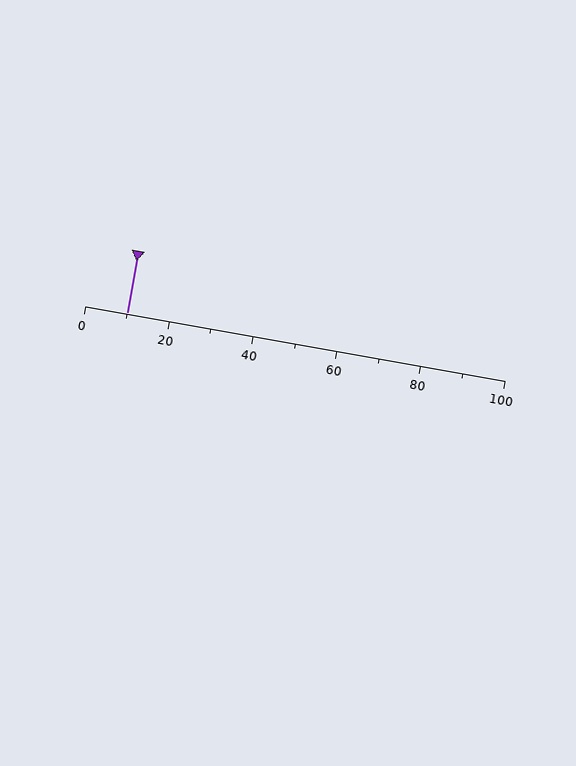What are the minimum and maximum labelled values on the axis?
The axis runs from 0 to 100.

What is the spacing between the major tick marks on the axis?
The major ticks are spaced 20 apart.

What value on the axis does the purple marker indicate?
The marker indicates approximately 10.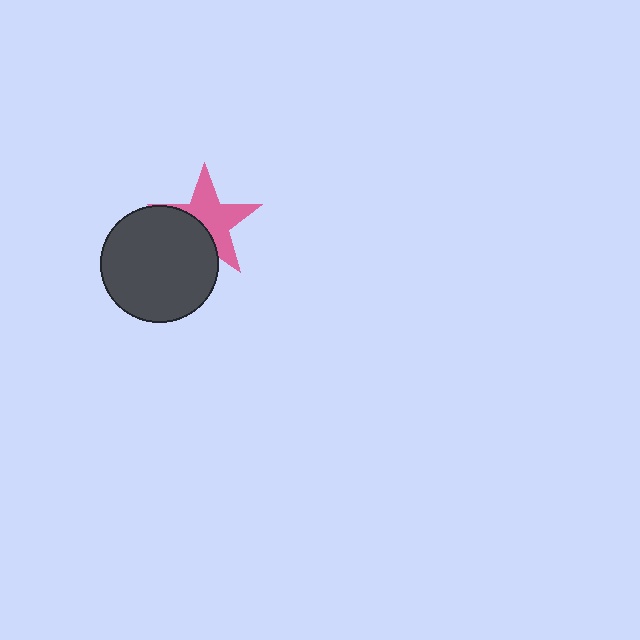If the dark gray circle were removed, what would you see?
You would see the complete pink star.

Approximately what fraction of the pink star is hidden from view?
Roughly 39% of the pink star is hidden behind the dark gray circle.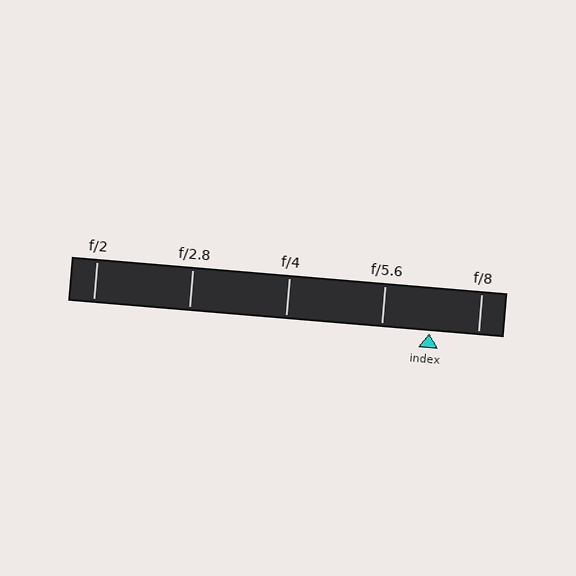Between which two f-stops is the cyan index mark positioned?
The index mark is between f/5.6 and f/8.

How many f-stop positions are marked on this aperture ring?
There are 5 f-stop positions marked.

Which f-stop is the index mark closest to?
The index mark is closest to f/5.6.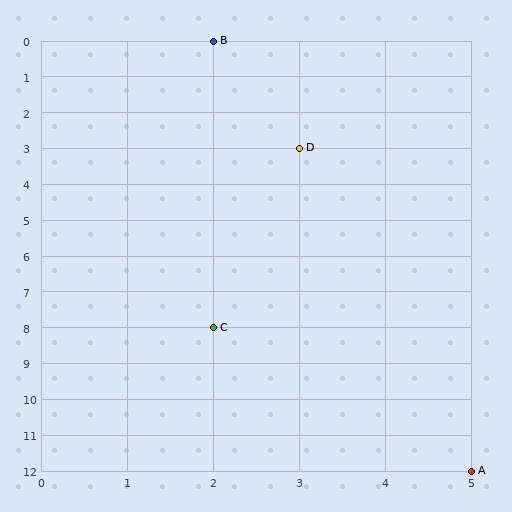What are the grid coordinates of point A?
Point A is at grid coordinates (5, 12).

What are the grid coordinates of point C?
Point C is at grid coordinates (2, 8).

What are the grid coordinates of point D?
Point D is at grid coordinates (3, 3).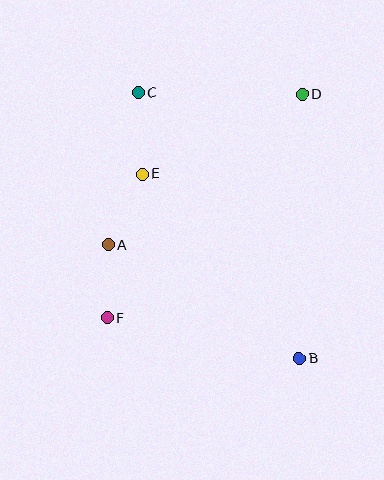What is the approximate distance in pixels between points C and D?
The distance between C and D is approximately 164 pixels.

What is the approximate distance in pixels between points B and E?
The distance between B and E is approximately 242 pixels.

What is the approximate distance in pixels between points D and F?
The distance between D and F is approximately 297 pixels.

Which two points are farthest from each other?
Points B and C are farthest from each other.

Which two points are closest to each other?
Points A and F are closest to each other.